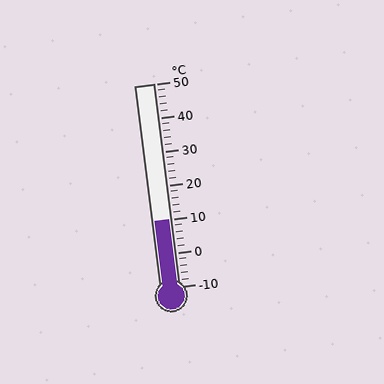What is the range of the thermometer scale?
The thermometer scale ranges from -10°C to 50°C.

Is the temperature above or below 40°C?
The temperature is below 40°C.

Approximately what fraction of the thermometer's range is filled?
The thermometer is filled to approximately 35% of its range.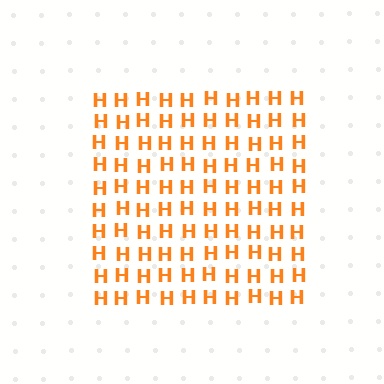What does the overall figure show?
The overall figure shows a square.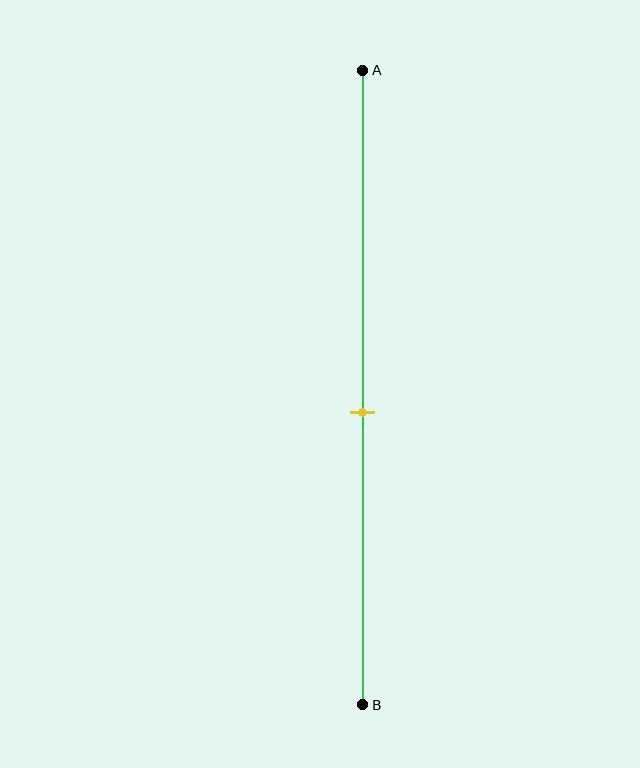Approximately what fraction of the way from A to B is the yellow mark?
The yellow mark is approximately 55% of the way from A to B.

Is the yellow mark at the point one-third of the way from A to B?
No, the mark is at about 55% from A, not at the 33% one-third point.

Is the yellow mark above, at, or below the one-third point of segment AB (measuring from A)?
The yellow mark is below the one-third point of segment AB.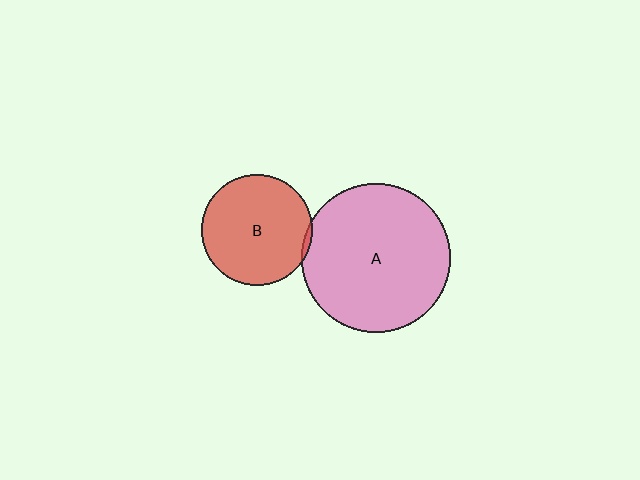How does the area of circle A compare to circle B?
Approximately 1.8 times.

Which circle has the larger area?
Circle A (pink).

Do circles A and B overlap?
Yes.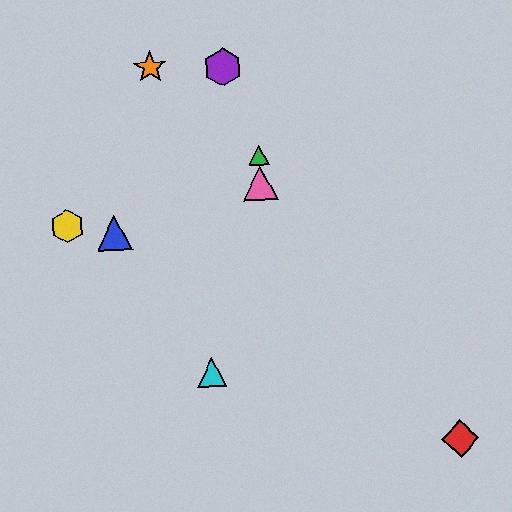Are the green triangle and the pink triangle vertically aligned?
Yes, both are at x≈259.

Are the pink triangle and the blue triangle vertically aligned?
No, the pink triangle is at x≈260 and the blue triangle is at x≈115.